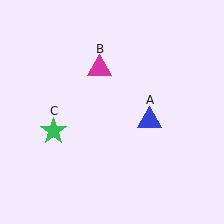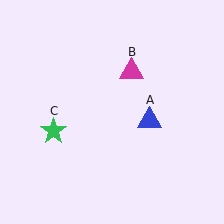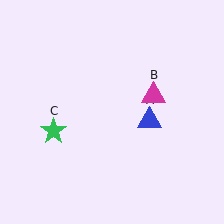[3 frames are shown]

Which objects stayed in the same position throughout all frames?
Blue triangle (object A) and green star (object C) remained stationary.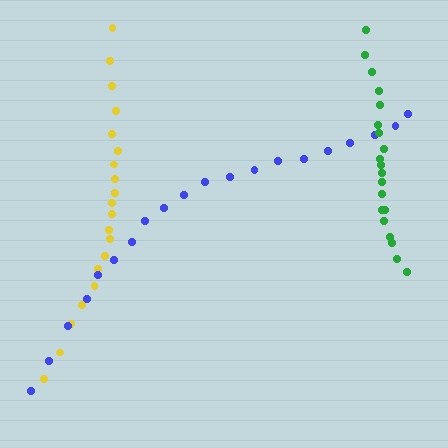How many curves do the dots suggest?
There are 3 distinct paths.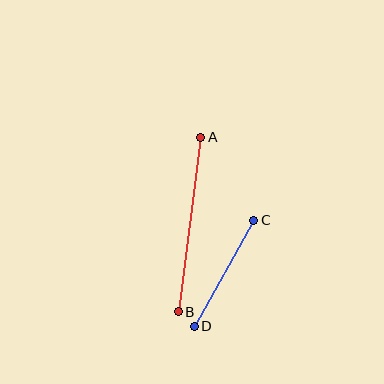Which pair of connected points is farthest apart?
Points A and B are farthest apart.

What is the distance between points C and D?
The distance is approximately 121 pixels.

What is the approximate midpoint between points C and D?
The midpoint is at approximately (224, 273) pixels.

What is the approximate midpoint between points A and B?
The midpoint is at approximately (189, 224) pixels.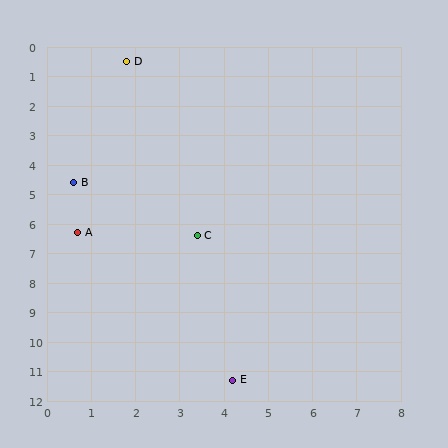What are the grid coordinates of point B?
Point B is at approximately (0.6, 4.6).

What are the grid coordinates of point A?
Point A is at approximately (0.7, 6.3).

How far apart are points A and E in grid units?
Points A and E are about 6.1 grid units apart.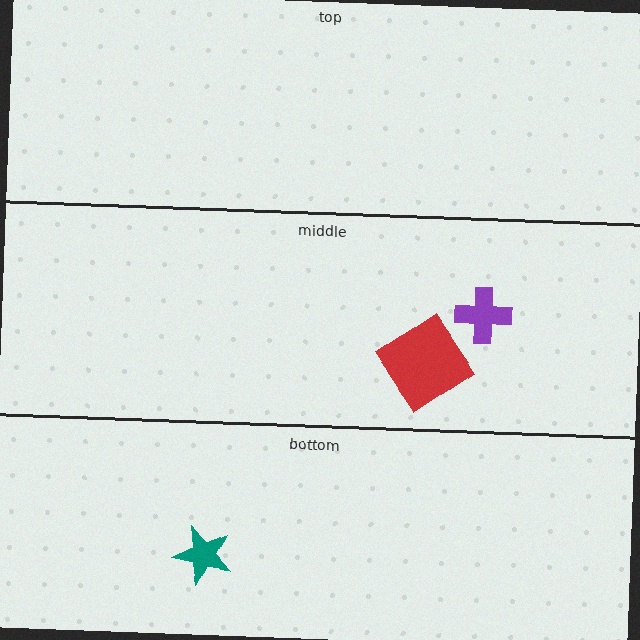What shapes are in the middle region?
The purple cross, the red diamond.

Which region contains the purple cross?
The middle region.